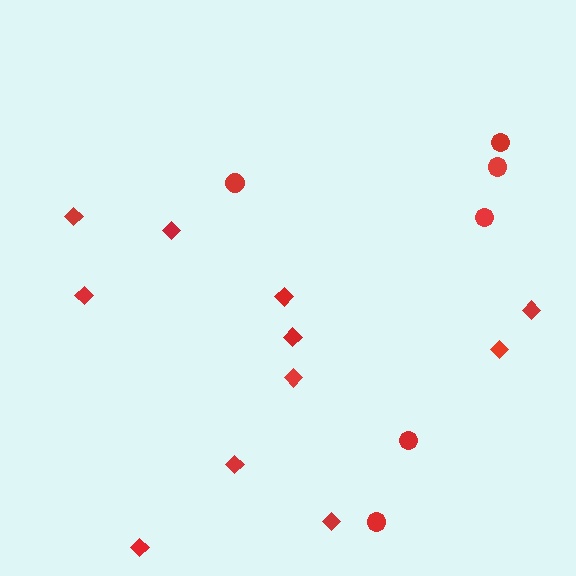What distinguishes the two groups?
There are 2 groups: one group of circles (6) and one group of diamonds (11).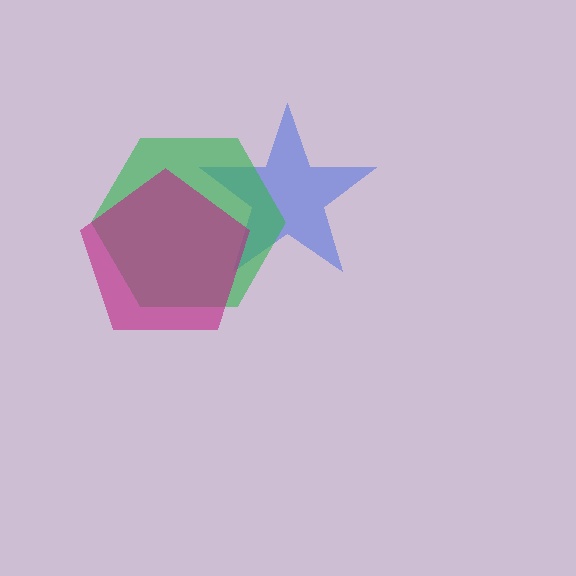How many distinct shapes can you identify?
There are 3 distinct shapes: a blue star, a green hexagon, a magenta pentagon.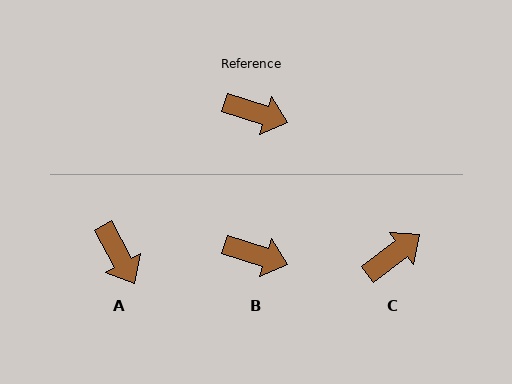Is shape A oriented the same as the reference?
No, it is off by about 44 degrees.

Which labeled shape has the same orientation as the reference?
B.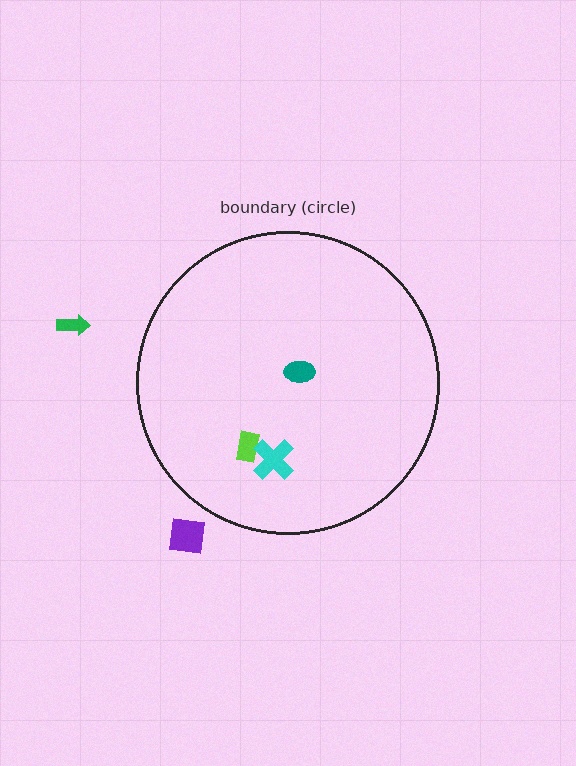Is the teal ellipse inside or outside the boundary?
Inside.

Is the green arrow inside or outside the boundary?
Outside.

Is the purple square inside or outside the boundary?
Outside.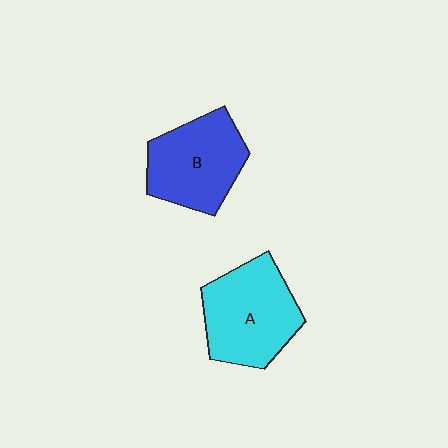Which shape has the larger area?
Shape A (cyan).